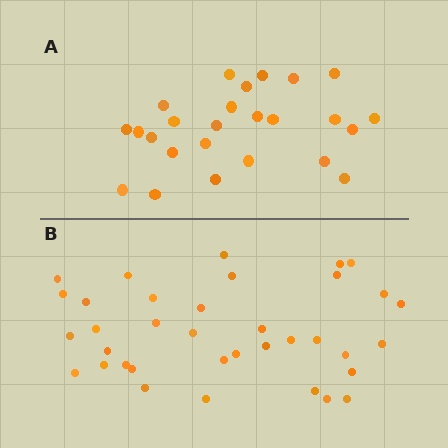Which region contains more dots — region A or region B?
Region B (the bottom region) has more dots.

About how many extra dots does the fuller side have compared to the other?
Region B has roughly 12 or so more dots than region A.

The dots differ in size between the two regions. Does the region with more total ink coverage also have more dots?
No. Region A has more total ink coverage because its dots are larger, but region B actually contains more individual dots. Total area can be misleading — the number of items is what matters here.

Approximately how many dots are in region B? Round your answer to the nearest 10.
About 40 dots. (The exact count is 36, which rounds to 40.)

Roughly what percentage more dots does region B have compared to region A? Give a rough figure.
About 45% more.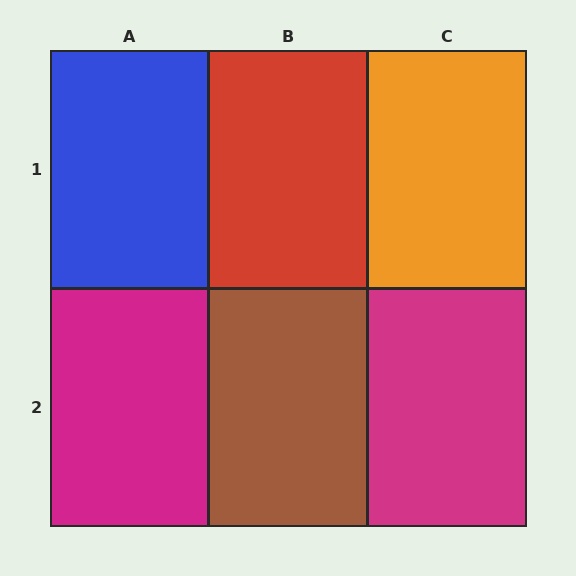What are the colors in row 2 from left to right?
Magenta, brown, magenta.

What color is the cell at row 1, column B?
Red.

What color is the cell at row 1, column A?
Blue.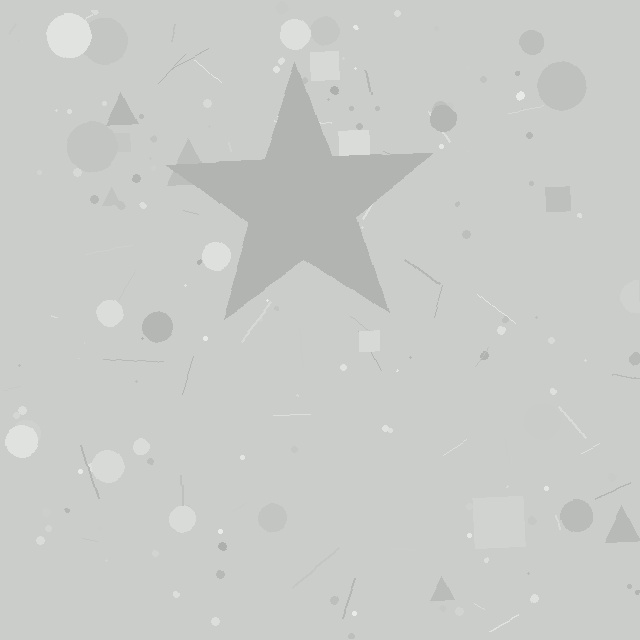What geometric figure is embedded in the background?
A star is embedded in the background.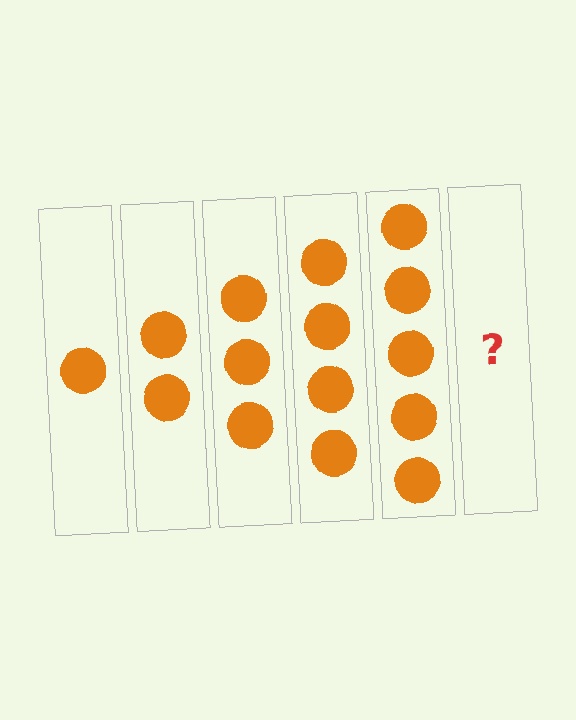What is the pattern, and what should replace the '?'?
The pattern is that each step adds one more circle. The '?' should be 6 circles.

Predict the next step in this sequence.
The next step is 6 circles.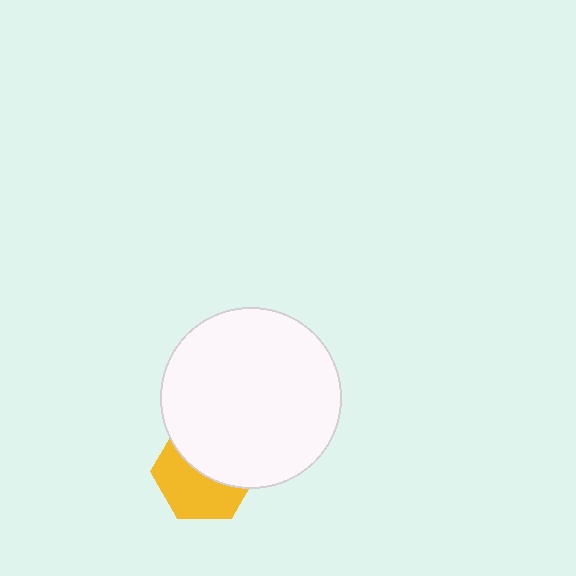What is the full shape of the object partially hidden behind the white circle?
The partially hidden object is a yellow hexagon.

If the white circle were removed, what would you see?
You would see the complete yellow hexagon.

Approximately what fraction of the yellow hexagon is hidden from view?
Roughly 49% of the yellow hexagon is hidden behind the white circle.